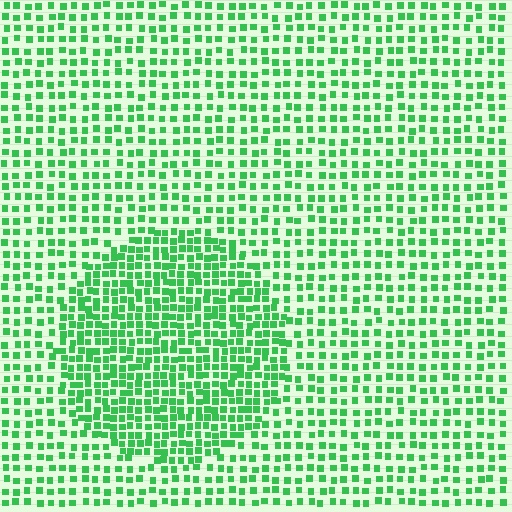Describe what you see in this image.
The image contains small green elements arranged at two different densities. A circle-shaped region is visible where the elements are more densely packed than the surrounding area.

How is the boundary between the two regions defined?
The boundary is defined by a change in element density (approximately 1.8x ratio). All elements are the same color, size, and shape.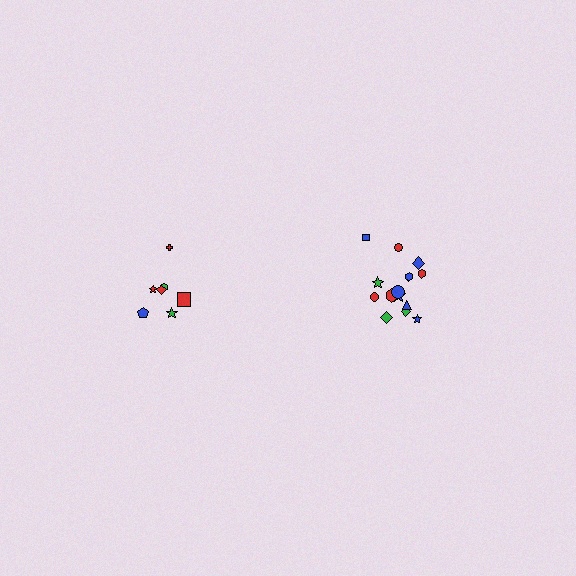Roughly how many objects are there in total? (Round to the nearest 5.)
Roughly 20 objects in total.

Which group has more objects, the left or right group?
The right group.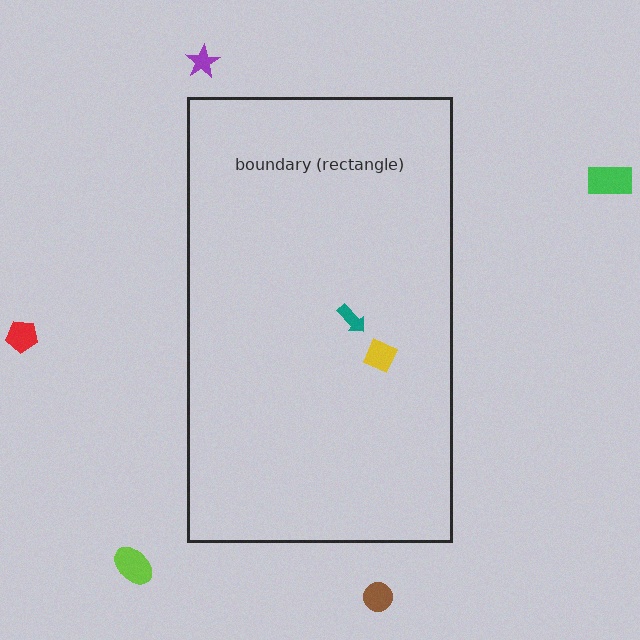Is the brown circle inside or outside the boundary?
Outside.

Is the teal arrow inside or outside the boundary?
Inside.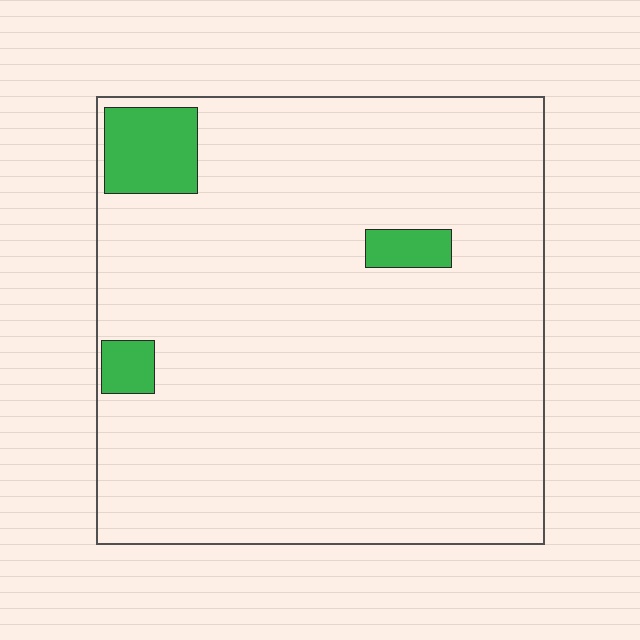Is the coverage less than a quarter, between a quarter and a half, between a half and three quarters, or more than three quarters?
Less than a quarter.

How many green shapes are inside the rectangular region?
3.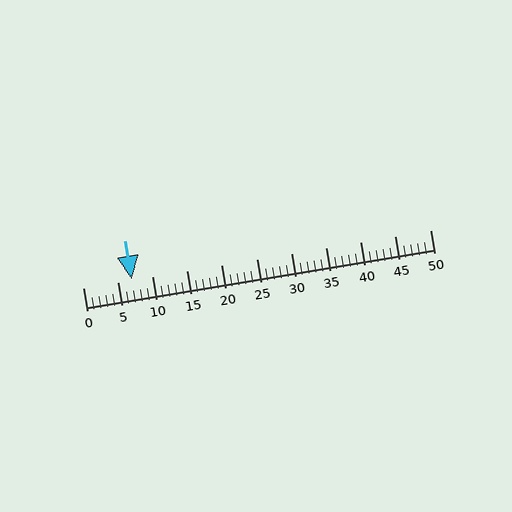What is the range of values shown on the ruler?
The ruler shows values from 0 to 50.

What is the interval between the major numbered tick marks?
The major tick marks are spaced 5 units apart.